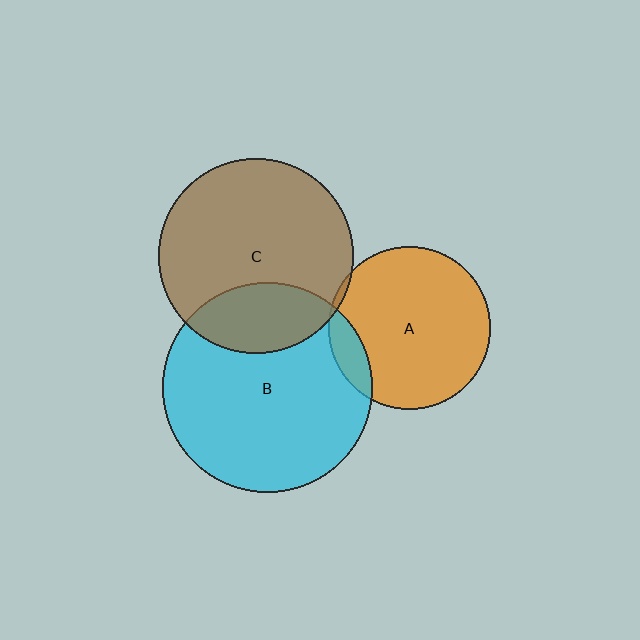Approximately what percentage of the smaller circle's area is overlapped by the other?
Approximately 5%.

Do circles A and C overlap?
Yes.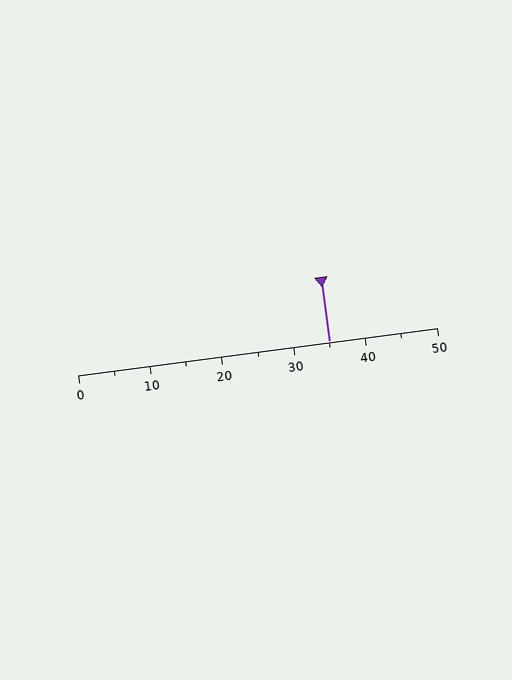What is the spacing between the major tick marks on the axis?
The major ticks are spaced 10 apart.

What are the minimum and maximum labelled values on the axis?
The axis runs from 0 to 50.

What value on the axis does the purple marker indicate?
The marker indicates approximately 35.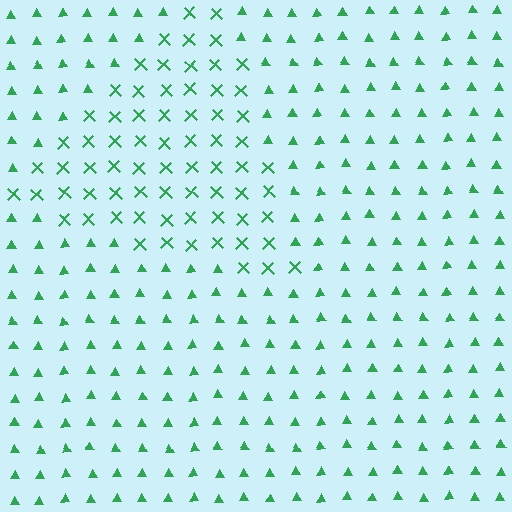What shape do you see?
I see a triangle.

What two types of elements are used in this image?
The image uses X marks inside the triangle region and triangles outside it.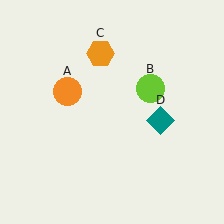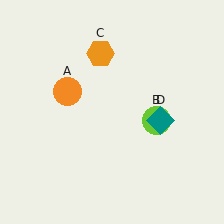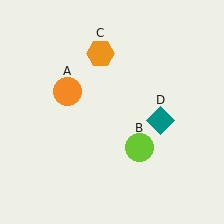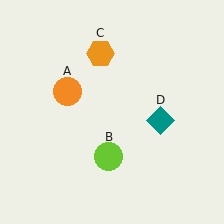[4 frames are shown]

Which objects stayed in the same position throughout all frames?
Orange circle (object A) and orange hexagon (object C) and teal diamond (object D) remained stationary.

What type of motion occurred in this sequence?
The lime circle (object B) rotated clockwise around the center of the scene.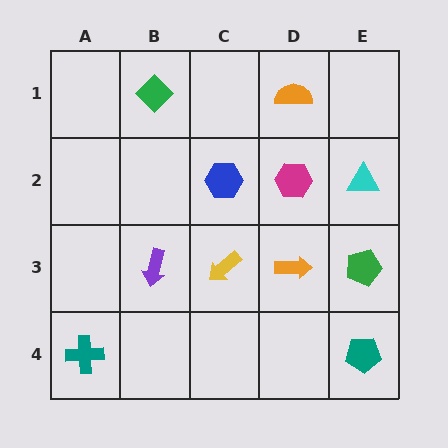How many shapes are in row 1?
2 shapes.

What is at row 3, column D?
An orange arrow.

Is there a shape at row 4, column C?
No, that cell is empty.